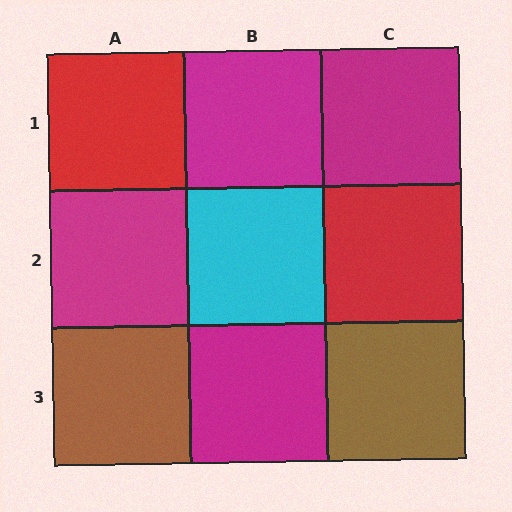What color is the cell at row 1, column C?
Magenta.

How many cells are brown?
2 cells are brown.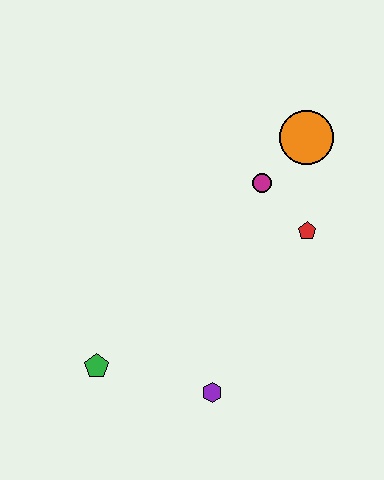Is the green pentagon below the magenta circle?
Yes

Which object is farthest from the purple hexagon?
The orange circle is farthest from the purple hexagon.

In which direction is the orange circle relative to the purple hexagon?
The orange circle is above the purple hexagon.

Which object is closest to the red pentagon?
The magenta circle is closest to the red pentagon.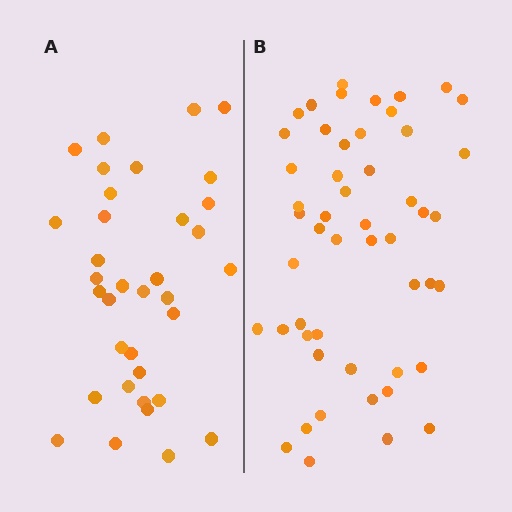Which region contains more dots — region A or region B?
Region B (the right region) has more dots.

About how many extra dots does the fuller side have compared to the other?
Region B has approximately 15 more dots than region A.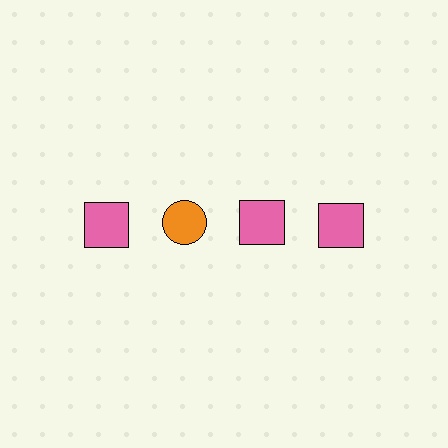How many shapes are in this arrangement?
There are 4 shapes arranged in a grid pattern.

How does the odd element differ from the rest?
It differs in both color (orange instead of pink) and shape (circle instead of square).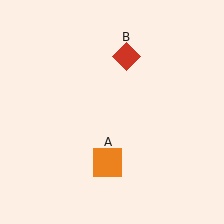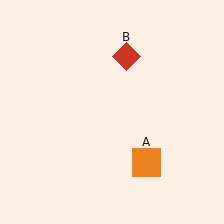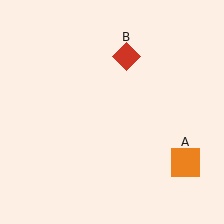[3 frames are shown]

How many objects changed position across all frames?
1 object changed position: orange square (object A).